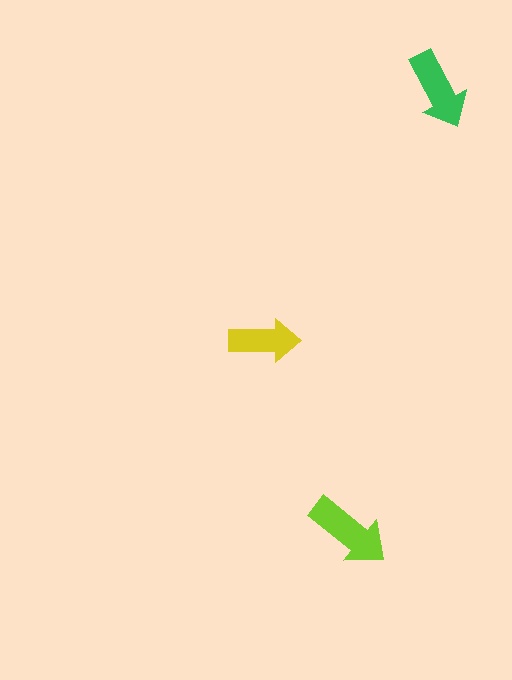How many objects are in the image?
There are 3 objects in the image.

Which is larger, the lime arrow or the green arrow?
The lime one.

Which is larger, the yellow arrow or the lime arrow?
The lime one.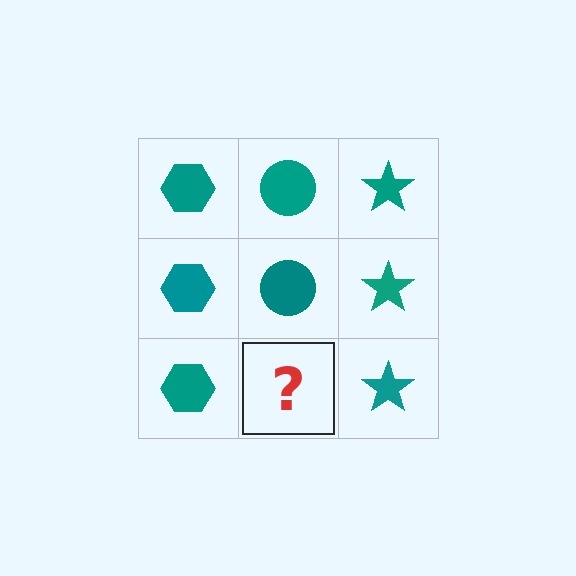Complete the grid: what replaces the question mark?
The question mark should be replaced with a teal circle.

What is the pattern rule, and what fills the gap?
The rule is that each column has a consistent shape. The gap should be filled with a teal circle.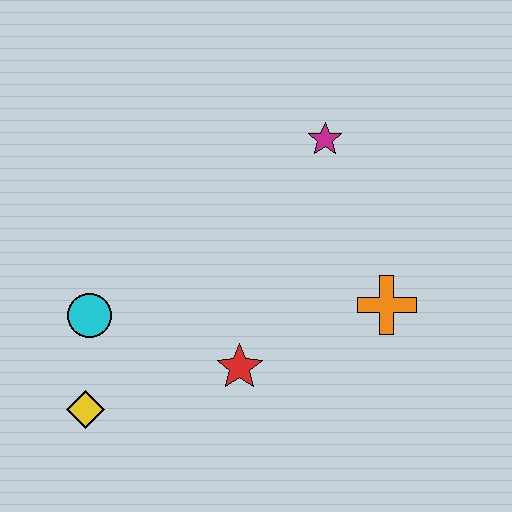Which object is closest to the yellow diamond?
The cyan circle is closest to the yellow diamond.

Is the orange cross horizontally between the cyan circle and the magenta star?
No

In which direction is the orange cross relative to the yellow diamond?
The orange cross is to the right of the yellow diamond.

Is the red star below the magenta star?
Yes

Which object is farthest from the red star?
The magenta star is farthest from the red star.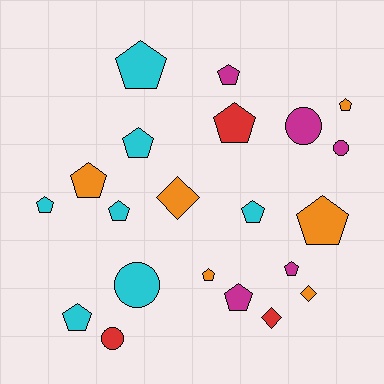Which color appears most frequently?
Cyan, with 7 objects.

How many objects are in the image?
There are 21 objects.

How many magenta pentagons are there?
There are 3 magenta pentagons.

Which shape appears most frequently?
Pentagon, with 14 objects.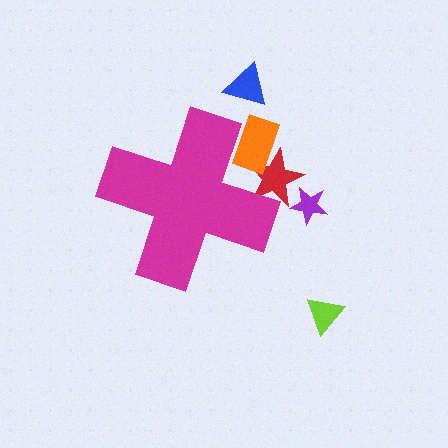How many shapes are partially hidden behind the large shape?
2 shapes are partially hidden.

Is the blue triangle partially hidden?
No, the blue triangle is fully visible.